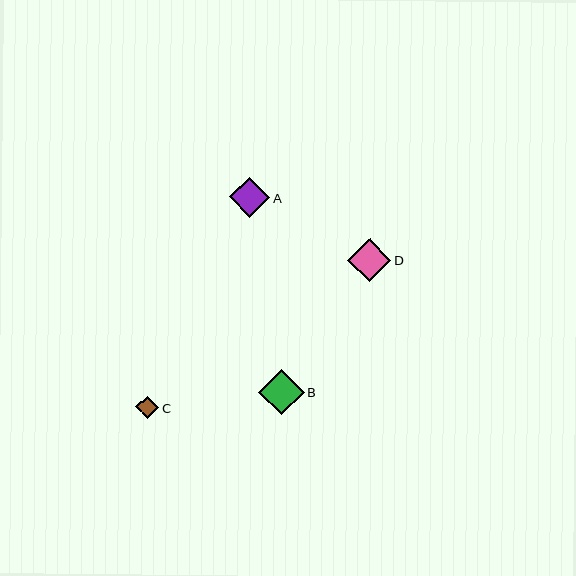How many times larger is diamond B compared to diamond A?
Diamond B is approximately 1.1 times the size of diamond A.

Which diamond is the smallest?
Diamond C is the smallest with a size of approximately 23 pixels.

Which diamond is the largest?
Diamond B is the largest with a size of approximately 45 pixels.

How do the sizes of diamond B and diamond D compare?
Diamond B and diamond D are approximately the same size.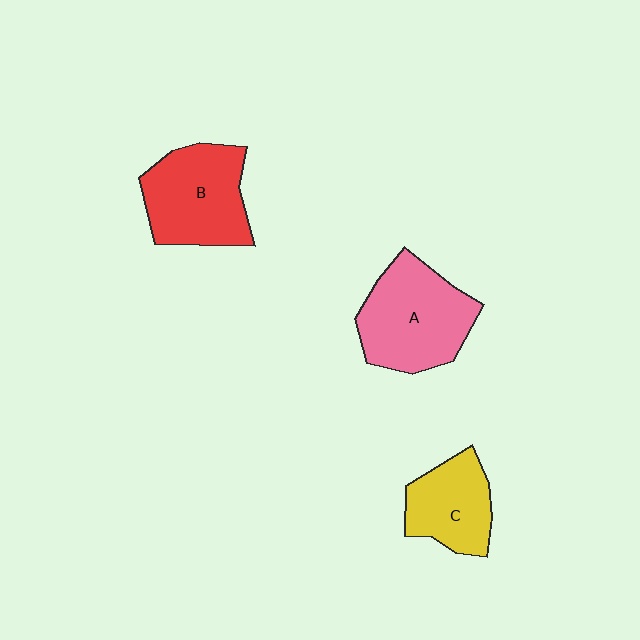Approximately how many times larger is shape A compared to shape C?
Approximately 1.5 times.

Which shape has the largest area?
Shape A (pink).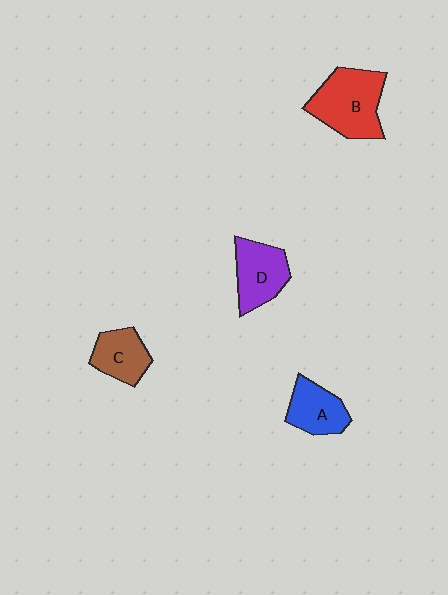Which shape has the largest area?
Shape B (red).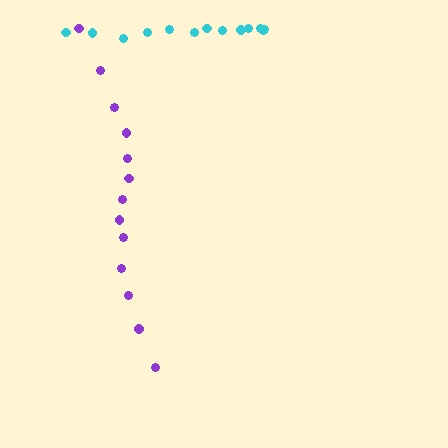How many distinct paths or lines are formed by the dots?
There are 2 distinct paths.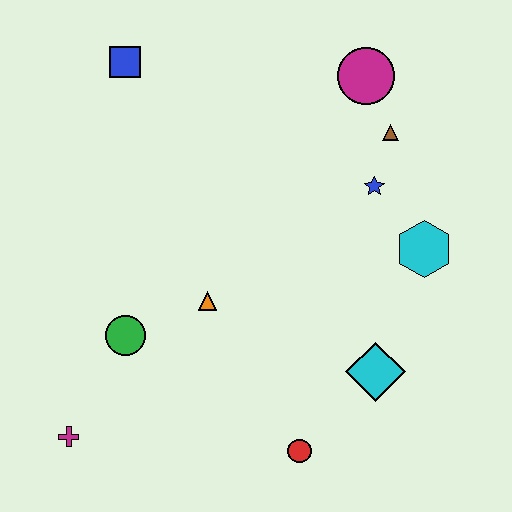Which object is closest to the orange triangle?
The green circle is closest to the orange triangle.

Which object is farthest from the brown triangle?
The magenta cross is farthest from the brown triangle.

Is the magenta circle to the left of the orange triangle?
No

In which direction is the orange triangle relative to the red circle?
The orange triangle is above the red circle.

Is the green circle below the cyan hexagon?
Yes